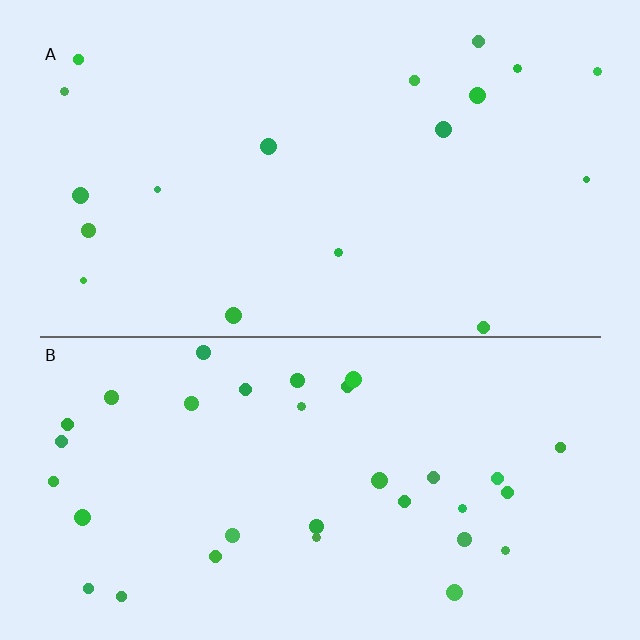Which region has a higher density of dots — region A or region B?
B (the bottom).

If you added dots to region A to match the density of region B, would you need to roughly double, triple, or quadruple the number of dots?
Approximately double.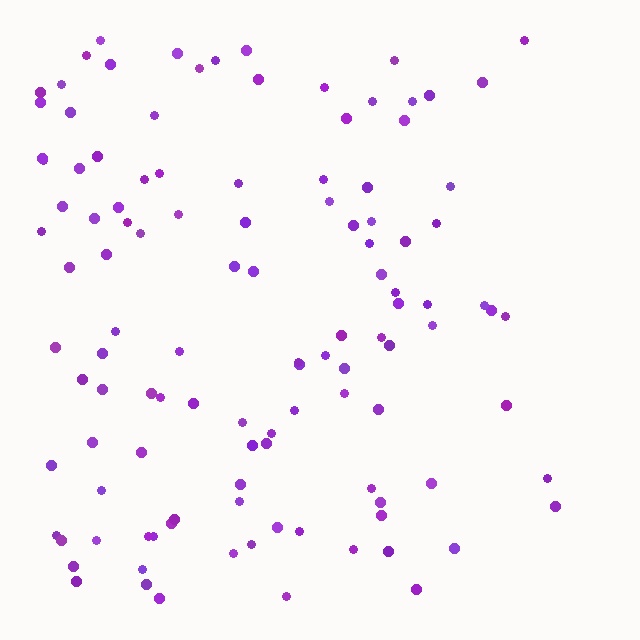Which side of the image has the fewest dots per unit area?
The right.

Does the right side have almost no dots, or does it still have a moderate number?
Still a moderate number, just noticeably fewer than the left.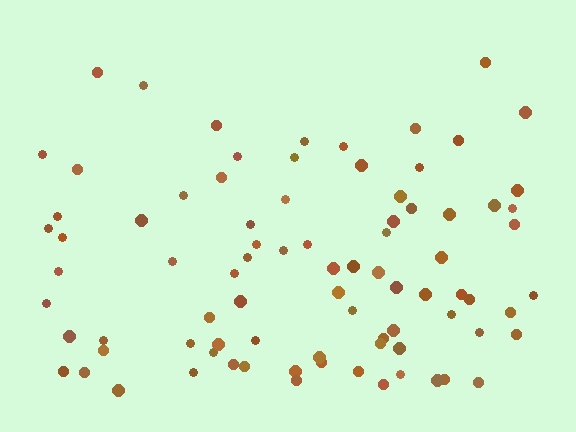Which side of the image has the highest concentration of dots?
The bottom.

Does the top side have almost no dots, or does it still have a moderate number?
Still a moderate number, just noticeably fewer than the bottom.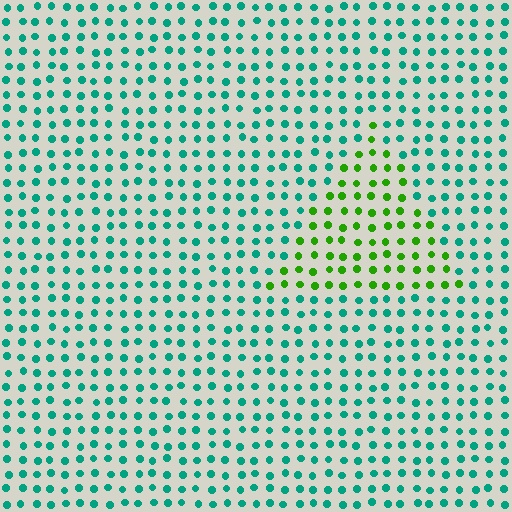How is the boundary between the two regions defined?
The boundary is defined purely by a slight shift in hue (about 59 degrees). Spacing, size, and orientation are identical on both sides.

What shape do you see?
I see a triangle.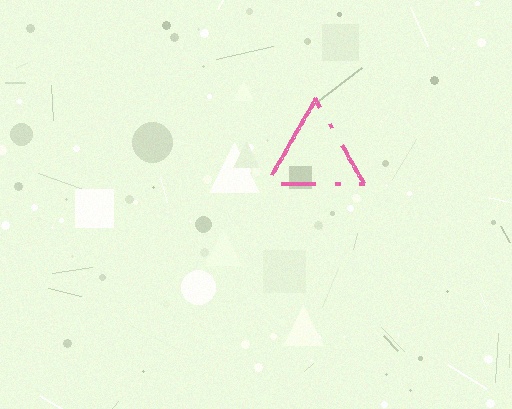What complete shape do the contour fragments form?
The contour fragments form a triangle.